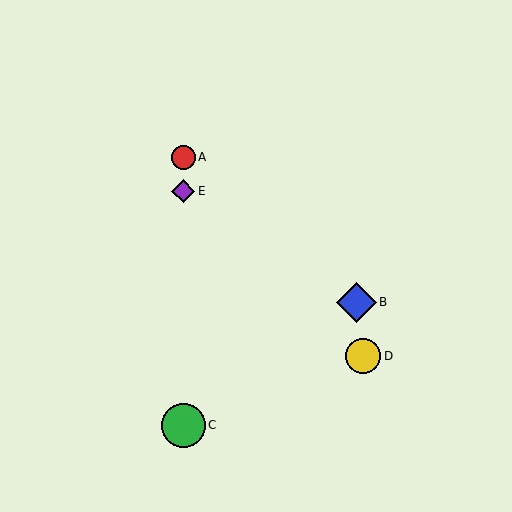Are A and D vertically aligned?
No, A is at x≈183 and D is at x≈363.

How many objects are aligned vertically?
3 objects (A, C, E) are aligned vertically.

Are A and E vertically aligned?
Yes, both are at x≈183.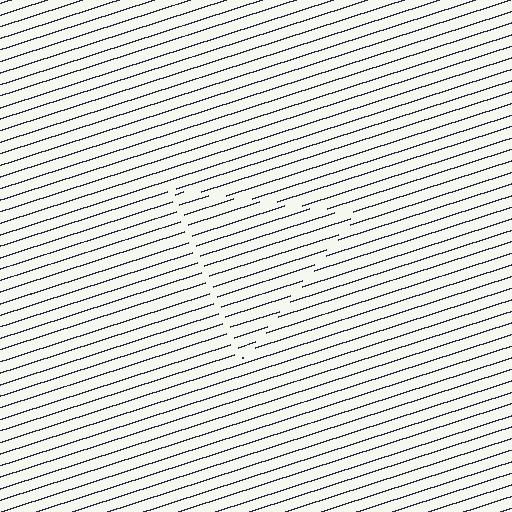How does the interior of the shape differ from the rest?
The interior of the shape contains the same grating, shifted by half a period — the contour is defined by the phase discontinuity where line-ends from the inner and outer gratings abut.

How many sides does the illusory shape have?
3 sides — the line-ends trace a triangle.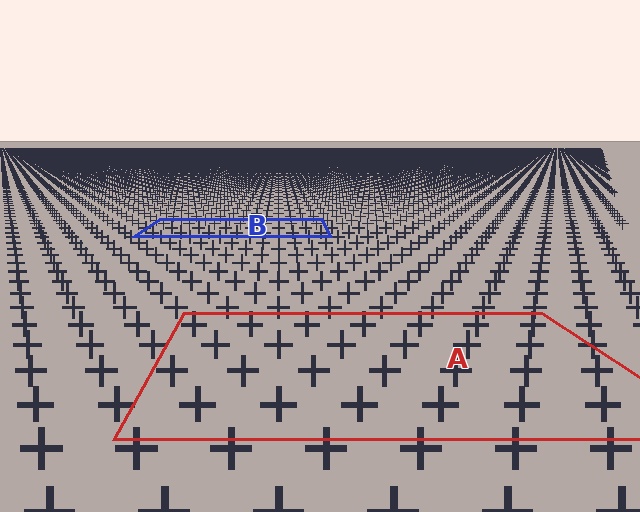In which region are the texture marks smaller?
The texture marks are smaller in region B, because it is farther away.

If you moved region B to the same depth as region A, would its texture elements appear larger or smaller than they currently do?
They would appear larger. At a closer depth, the same texture elements are projected at a bigger on-screen size.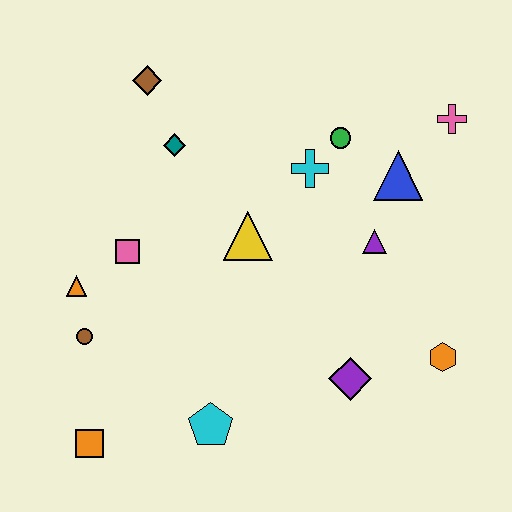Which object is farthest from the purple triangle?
The orange square is farthest from the purple triangle.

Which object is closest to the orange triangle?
The brown circle is closest to the orange triangle.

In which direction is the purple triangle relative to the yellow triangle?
The purple triangle is to the right of the yellow triangle.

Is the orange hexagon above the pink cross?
No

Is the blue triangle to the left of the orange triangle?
No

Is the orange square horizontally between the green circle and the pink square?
No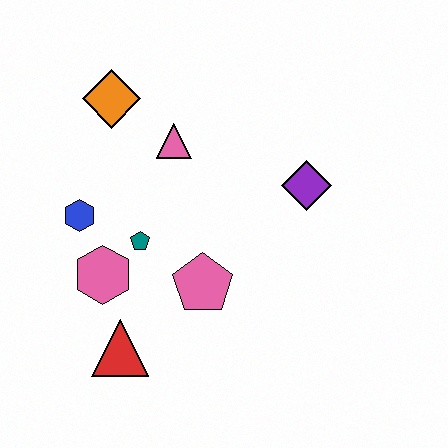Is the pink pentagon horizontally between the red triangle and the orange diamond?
No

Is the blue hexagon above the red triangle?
Yes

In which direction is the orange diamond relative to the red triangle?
The orange diamond is above the red triangle.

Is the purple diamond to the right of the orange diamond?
Yes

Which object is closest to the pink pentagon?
The teal pentagon is closest to the pink pentagon.